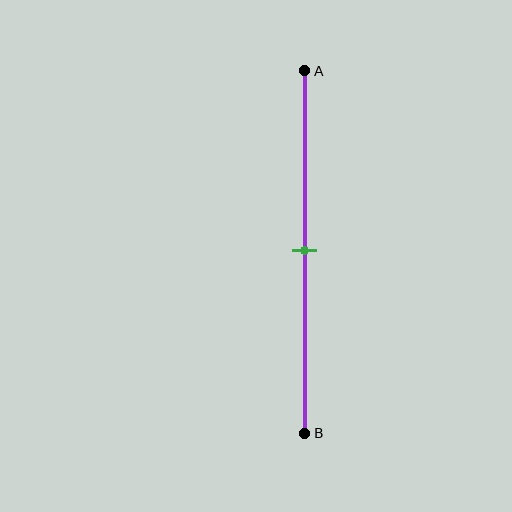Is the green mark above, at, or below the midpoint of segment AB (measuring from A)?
The green mark is approximately at the midpoint of segment AB.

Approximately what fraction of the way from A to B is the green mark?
The green mark is approximately 50% of the way from A to B.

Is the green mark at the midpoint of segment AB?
Yes, the mark is approximately at the midpoint.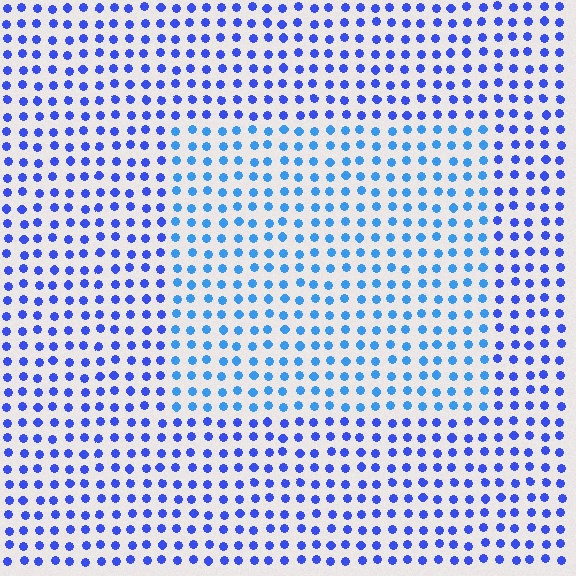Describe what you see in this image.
The image is filled with small blue elements in a uniform arrangement. A rectangle-shaped region is visible where the elements are tinted to a slightly different hue, forming a subtle color boundary.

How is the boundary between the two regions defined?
The boundary is defined purely by a slight shift in hue (about 26 degrees). Spacing, size, and orientation are identical on both sides.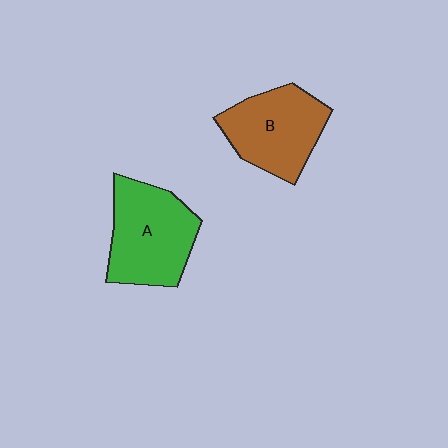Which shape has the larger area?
Shape A (green).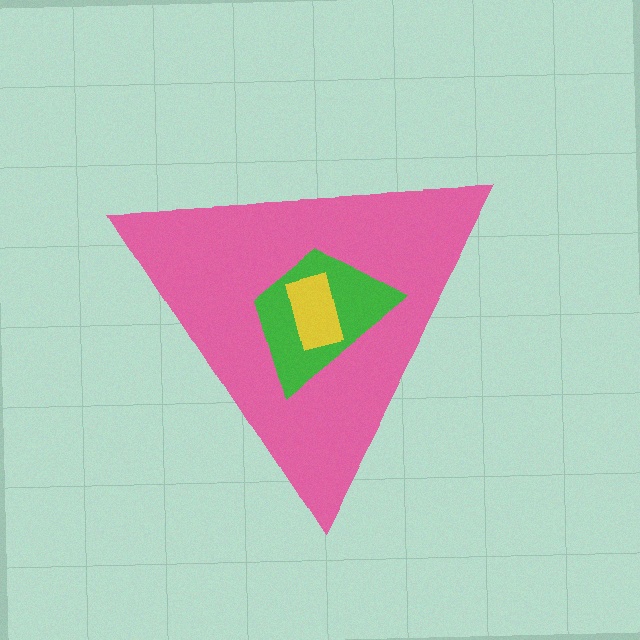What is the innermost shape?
The yellow rectangle.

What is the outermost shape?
The pink triangle.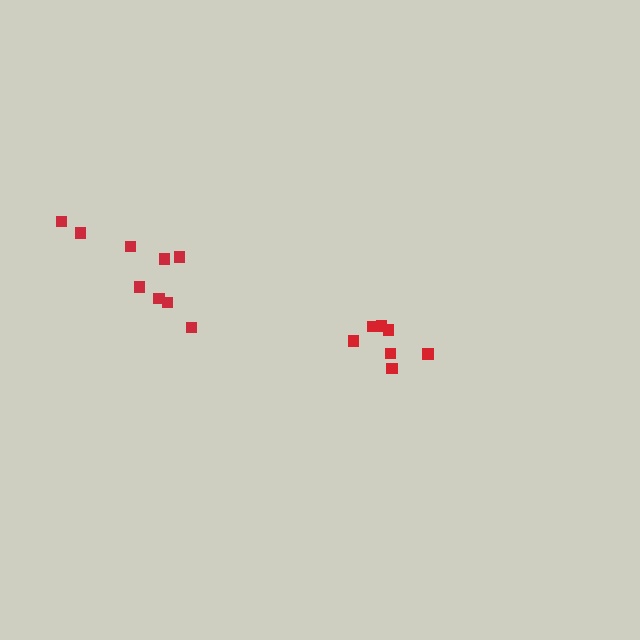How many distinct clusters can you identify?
There are 2 distinct clusters.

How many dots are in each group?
Group 1: 7 dots, Group 2: 9 dots (16 total).